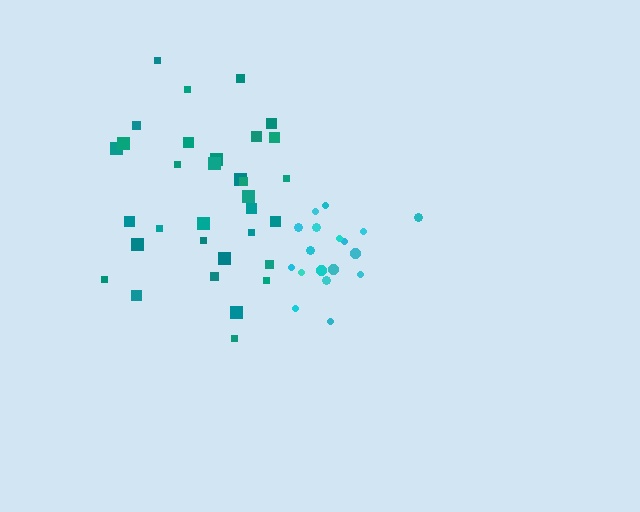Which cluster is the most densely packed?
Cyan.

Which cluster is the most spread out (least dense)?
Teal.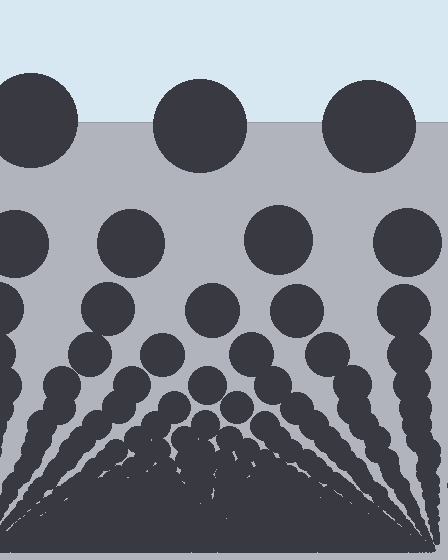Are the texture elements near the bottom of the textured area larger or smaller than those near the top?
Smaller. The gradient is inverted — elements near the bottom are smaller and denser.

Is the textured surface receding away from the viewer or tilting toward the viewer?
The surface appears to tilt toward the viewer. Texture elements get larger and sparser toward the top.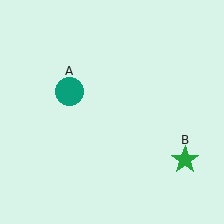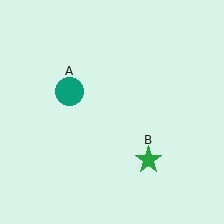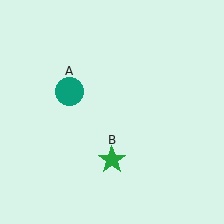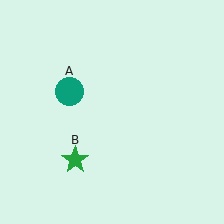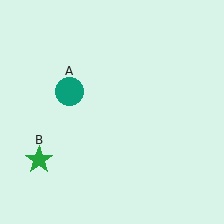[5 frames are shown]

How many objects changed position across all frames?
1 object changed position: green star (object B).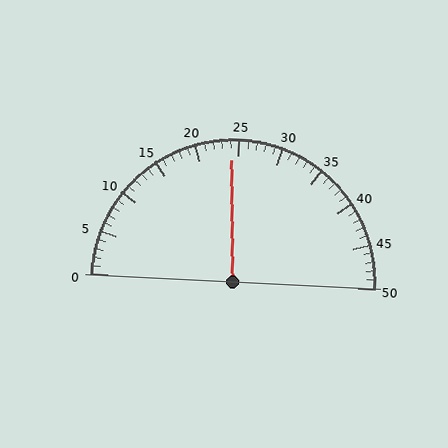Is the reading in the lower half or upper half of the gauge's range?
The reading is in the lower half of the range (0 to 50).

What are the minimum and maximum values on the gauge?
The gauge ranges from 0 to 50.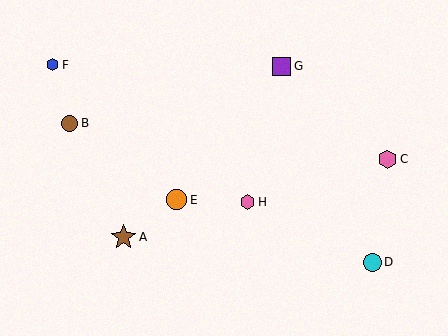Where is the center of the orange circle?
The center of the orange circle is at (177, 200).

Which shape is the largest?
The brown star (labeled A) is the largest.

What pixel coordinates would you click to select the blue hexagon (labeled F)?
Click at (52, 65) to select the blue hexagon F.